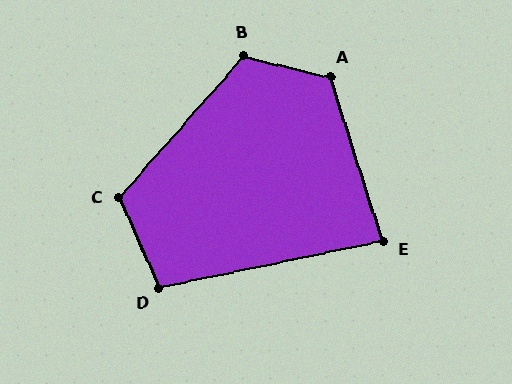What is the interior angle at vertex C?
Approximately 115 degrees (obtuse).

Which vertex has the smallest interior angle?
E, at approximately 84 degrees.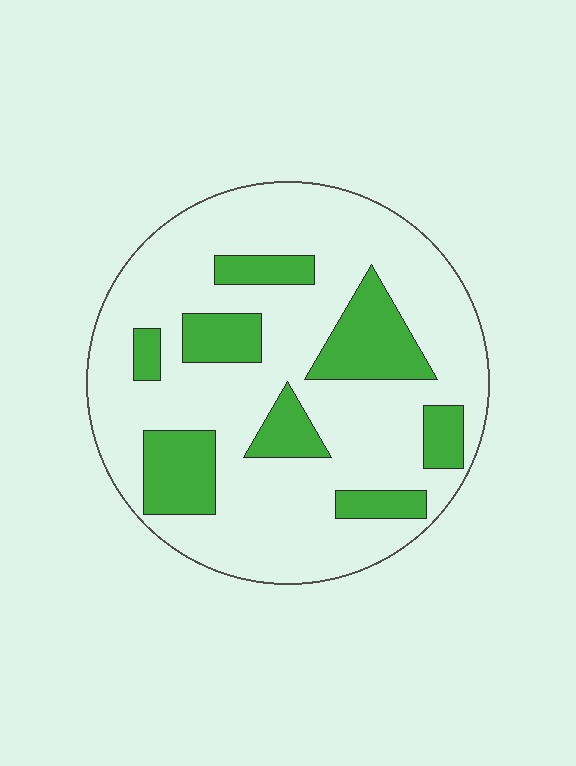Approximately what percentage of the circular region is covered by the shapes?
Approximately 25%.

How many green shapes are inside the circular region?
8.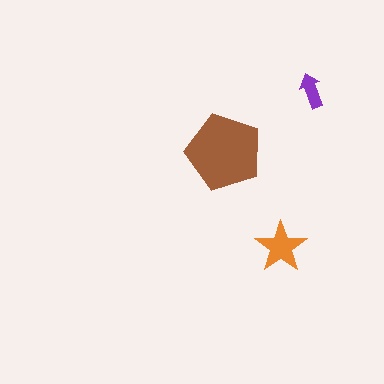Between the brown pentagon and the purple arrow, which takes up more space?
The brown pentagon.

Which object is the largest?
The brown pentagon.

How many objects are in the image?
There are 3 objects in the image.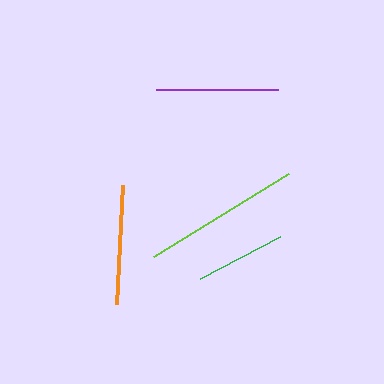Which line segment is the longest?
The lime line is the longest at approximately 159 pixels.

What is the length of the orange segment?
The orange segment is approximately 119 pixels long.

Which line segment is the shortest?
The green line is the shortest at approximately 90 pixels.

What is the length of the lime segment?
The lime segment is approximately 159 pixels long.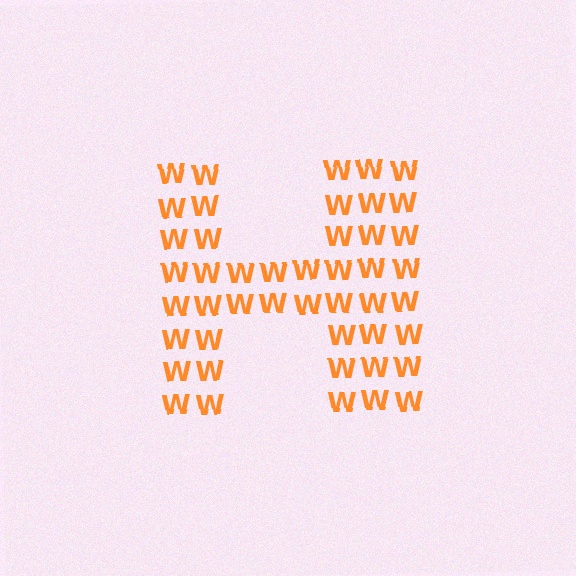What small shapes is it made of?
It is made of small letter W's.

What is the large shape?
The large shape is the letter H.